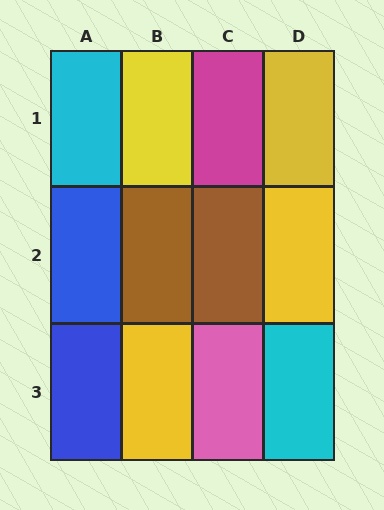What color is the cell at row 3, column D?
Cyan.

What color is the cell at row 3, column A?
Blue.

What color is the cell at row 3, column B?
Yellow.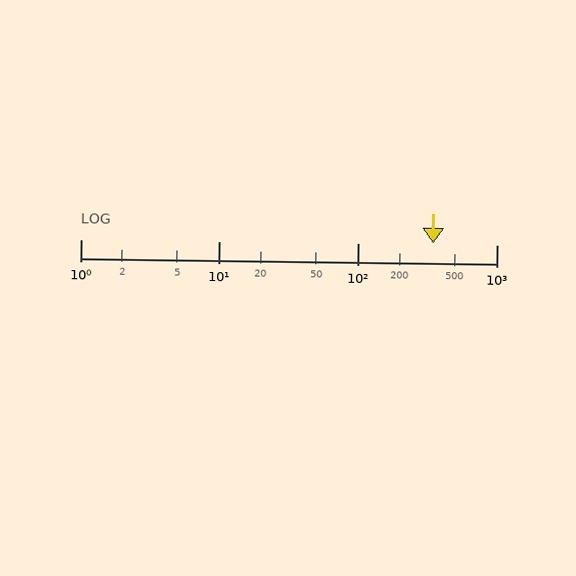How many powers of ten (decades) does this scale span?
The scale spans 3 decades, from 1 to 1000.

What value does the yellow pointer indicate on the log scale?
The pointer indicates approximately 350.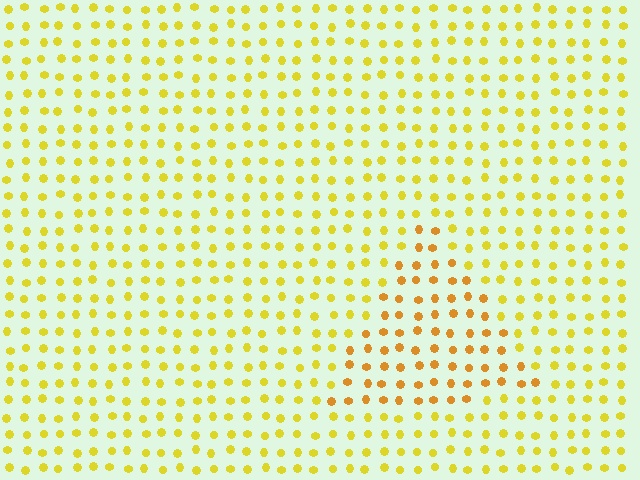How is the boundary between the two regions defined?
The boundary is defined purely by a slight shift in hue (about 25 degrees). Spacing, size, and orientation are identical on both sides.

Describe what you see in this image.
The image is filled with small yellow elements in a uniform arrangement. A triangle-shaped region is visible where the elements are tinted to a slightly different hue, forming a subtle color boundary.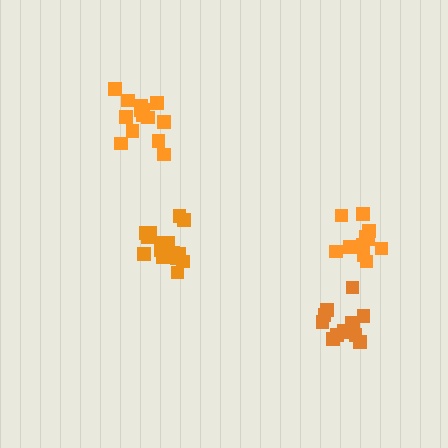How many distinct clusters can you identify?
There are 4 distinct clusters.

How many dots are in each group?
Group 1: 11 dots, Group 2: 17 dots, Group 3: 14 dots, Group 4: 14 dots (56 total).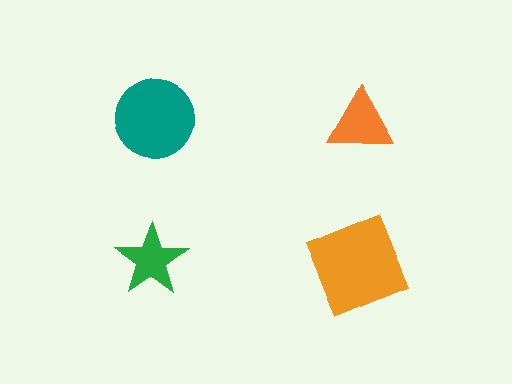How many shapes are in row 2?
2 shapes.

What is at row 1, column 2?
An orange triangle.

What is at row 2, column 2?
An orange square.